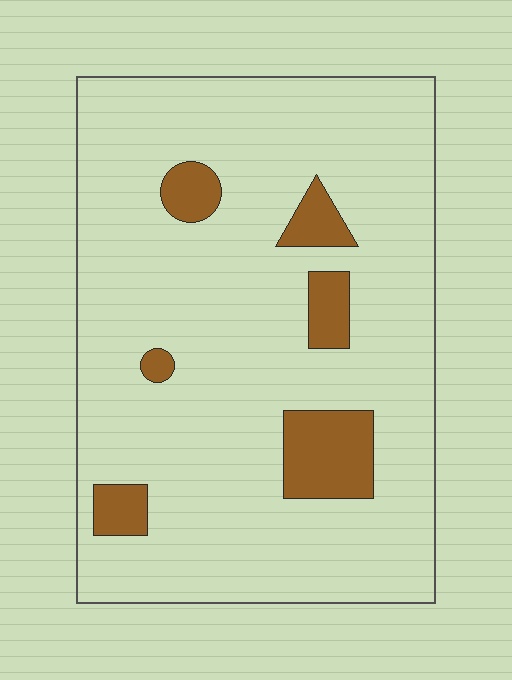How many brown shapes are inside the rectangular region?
6.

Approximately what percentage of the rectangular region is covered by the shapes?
Approximately 10%.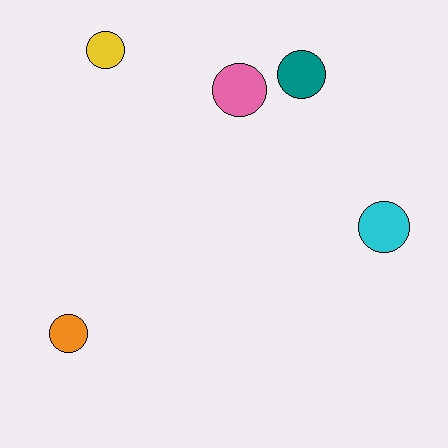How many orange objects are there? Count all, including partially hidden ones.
There is 1 orange object.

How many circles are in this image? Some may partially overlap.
There are 5 circles.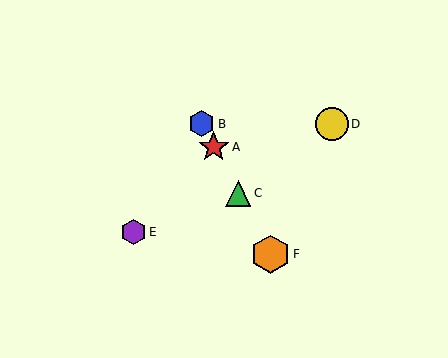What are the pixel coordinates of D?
Object D is at (332, 124).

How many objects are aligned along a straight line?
4 objects (A, B, C, F) are aligned along a straight line.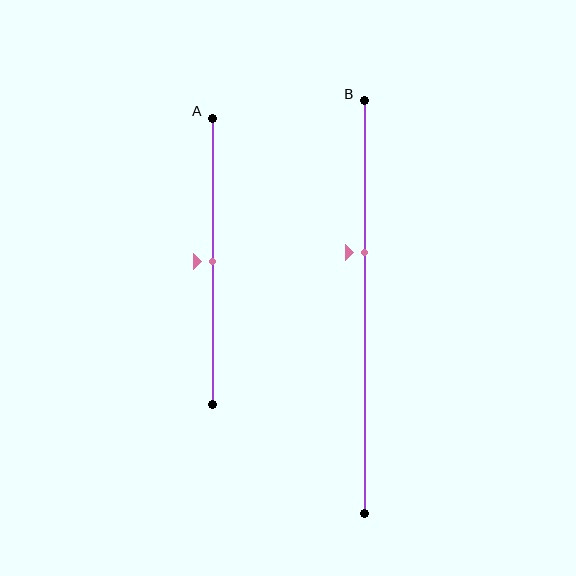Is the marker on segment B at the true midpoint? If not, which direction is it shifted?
No, the marker on segment B is shifted upward by about 13% of the segment length.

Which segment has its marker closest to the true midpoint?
Segment A has its marker closest to the true midpoint.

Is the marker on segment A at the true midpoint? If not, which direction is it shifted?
Yes, the marker on segment A is at the true midpoint.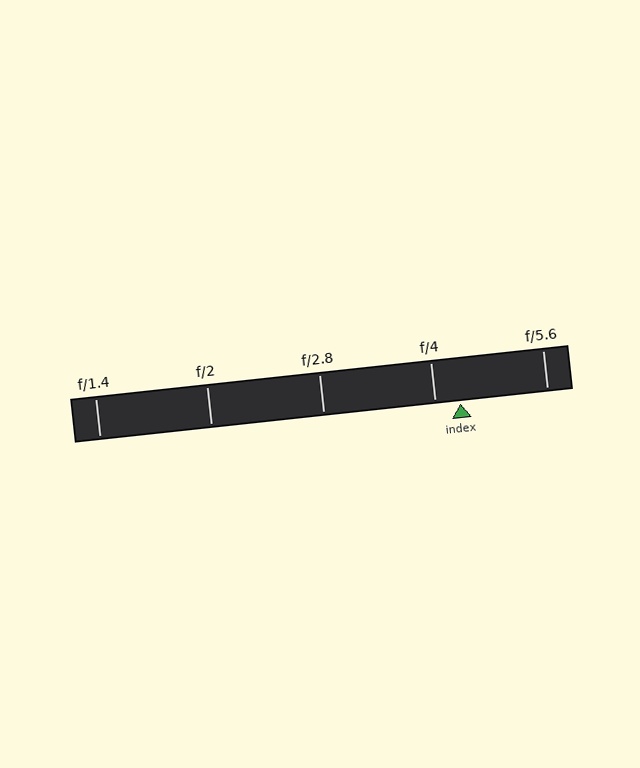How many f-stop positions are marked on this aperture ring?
There are 5 f-stop positions marked.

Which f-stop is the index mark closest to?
The index mark is closest to f/4.